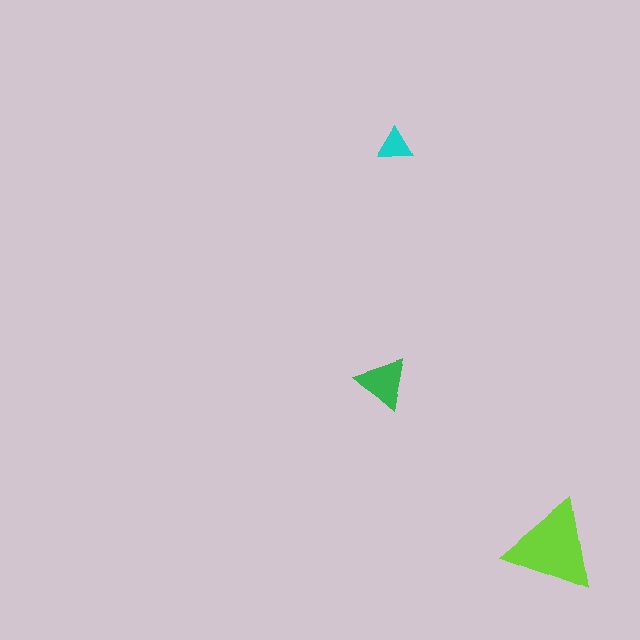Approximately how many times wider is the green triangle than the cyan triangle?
About 1.5 times wider.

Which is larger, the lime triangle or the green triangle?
The lime one.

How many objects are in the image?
There are 3 objects in the image.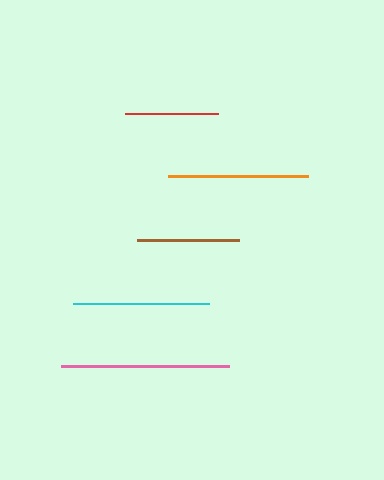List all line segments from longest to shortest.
From longest to shortest: pink, orange, cyan, brown, red.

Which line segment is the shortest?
The red line is the shortest at approximately 93 pixels.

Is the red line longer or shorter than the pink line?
The pink line is longer than the red line.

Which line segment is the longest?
The pink line is the longest at approximately 169 pixels.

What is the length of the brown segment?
The brown segment is approximately 102 pixels long.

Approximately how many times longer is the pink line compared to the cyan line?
The pink line is approximately 1.2 times the length of the cyan line.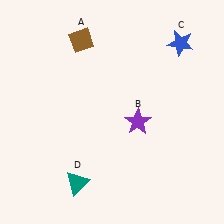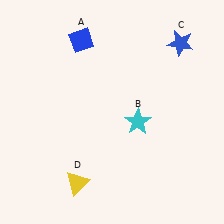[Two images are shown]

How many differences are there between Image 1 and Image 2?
There are 3 differences between the two images.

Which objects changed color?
A changed from brown to blue. B changed from purple to cyan. D changed from teal to yellow.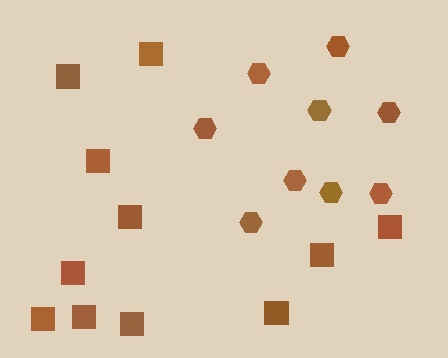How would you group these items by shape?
There are 2 groups: one group of squares (11) and one group of hexagons (9).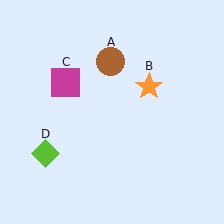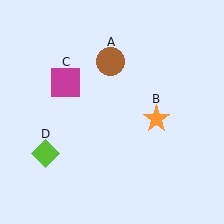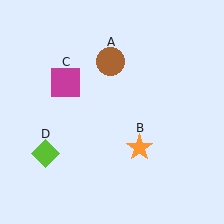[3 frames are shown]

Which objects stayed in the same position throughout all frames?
Brown circle (object A) and magenta square (object C) and lime diamond (object D) remained stationary.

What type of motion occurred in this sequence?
The orange star (object B) rotated clockwise around the center of the scene.